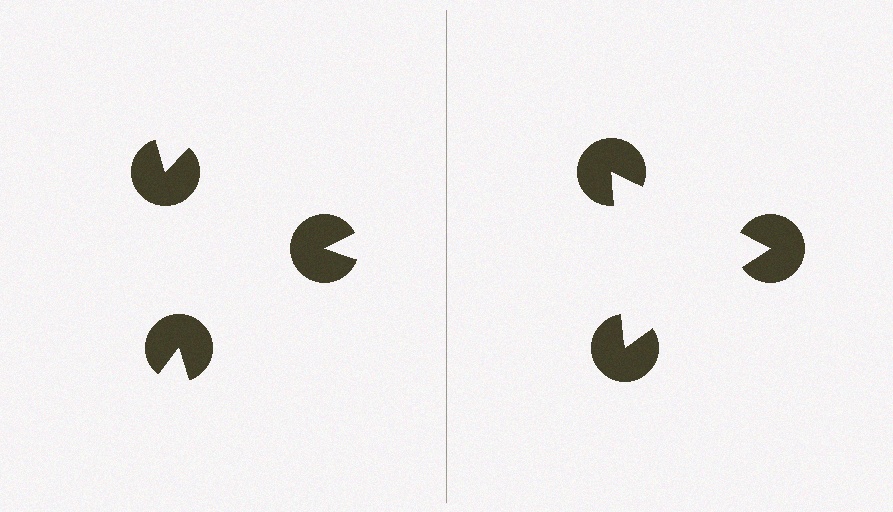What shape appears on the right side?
An illusory triangle.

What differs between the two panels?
The pac-man discs are positioned identically on both sides; only the wedge orientations differ. On the right they align to a triangle; on the left they are misaligned.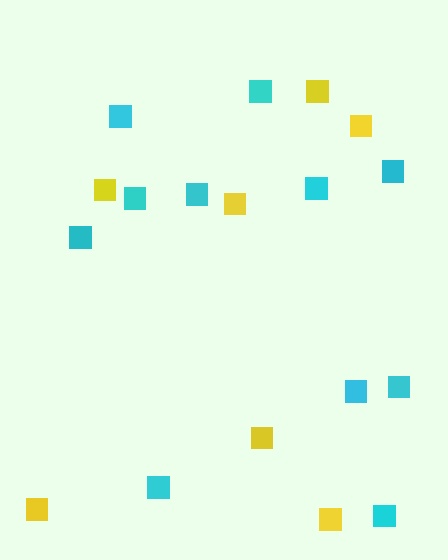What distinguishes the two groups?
There are 2 groups: one group of yellow squares (7) and one group of cyan squares (11).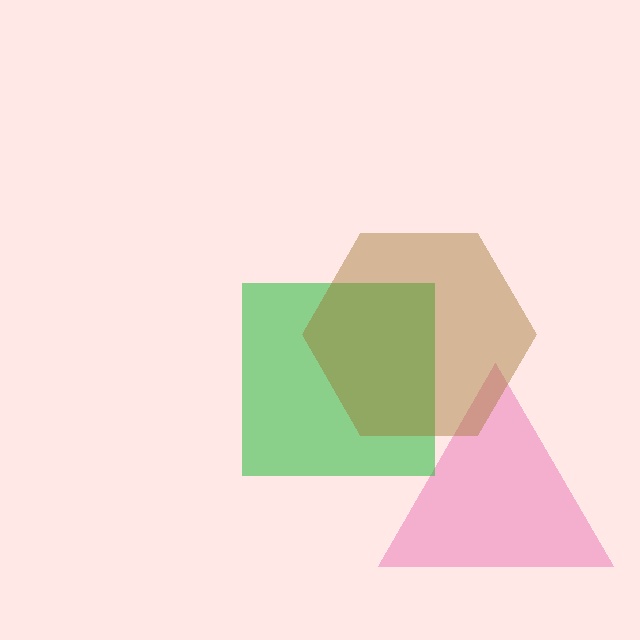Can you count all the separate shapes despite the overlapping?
Yes, there are 3 separate shapes.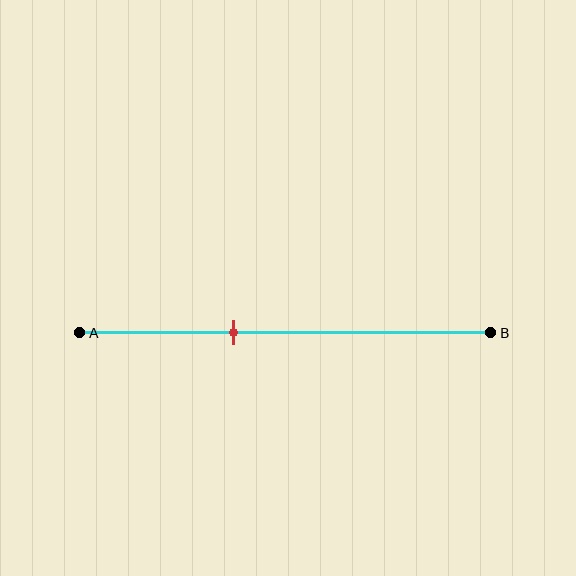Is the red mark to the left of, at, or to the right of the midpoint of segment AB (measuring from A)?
The red mark is to the left of the midpoint of segment AB.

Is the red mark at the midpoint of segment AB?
No, the mark is at about 35% from A, not at the 50% midpoint.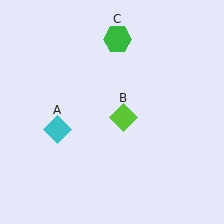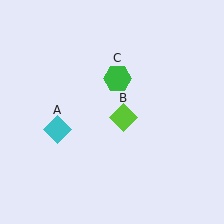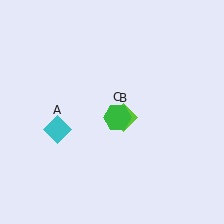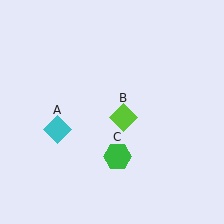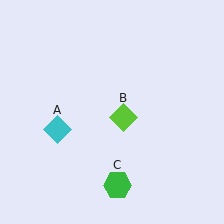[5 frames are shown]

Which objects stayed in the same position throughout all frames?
Cyan diamond (object A) and lime diamond (object B) remained stationary.